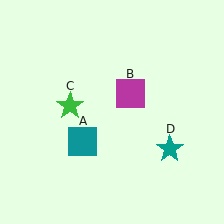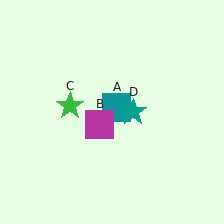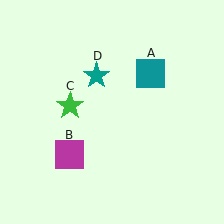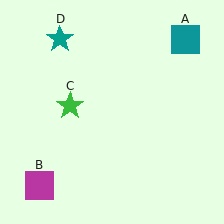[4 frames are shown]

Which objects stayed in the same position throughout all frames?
Green star (object C) remained stationary.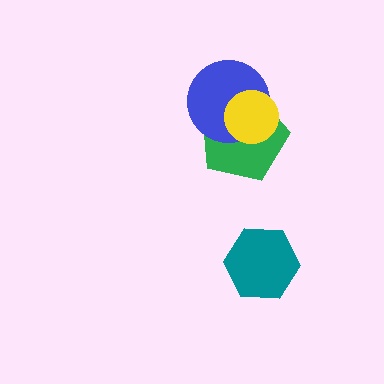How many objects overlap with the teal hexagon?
0 objects overlap with the teal hexagon.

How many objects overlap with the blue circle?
2 objects overlap with the blue circle.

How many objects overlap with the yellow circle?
2 objects overlap with the yellow circle.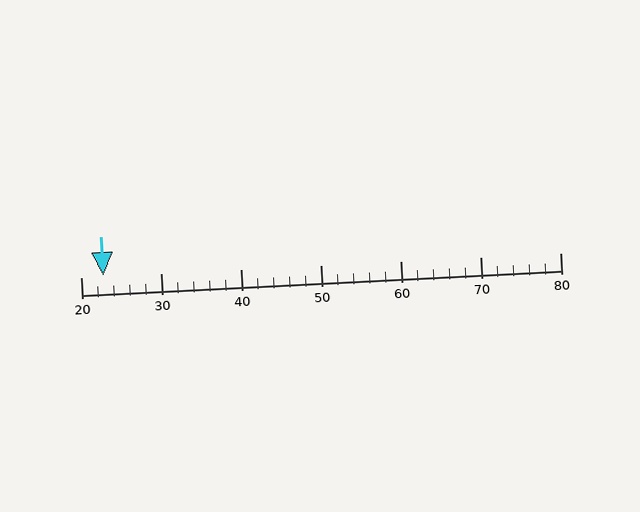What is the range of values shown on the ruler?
The ruler shows values from 20 to 80.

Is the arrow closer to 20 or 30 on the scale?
The arrow is closer to 20.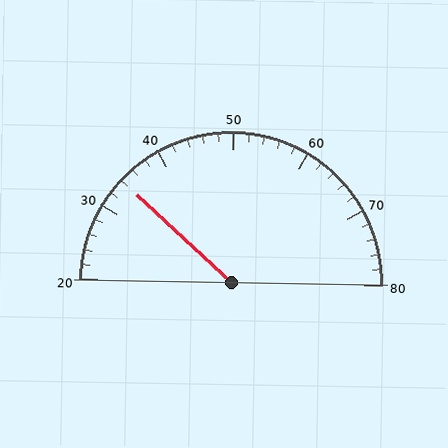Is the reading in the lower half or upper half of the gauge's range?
The reading is in the lower half of the range (20 to 80).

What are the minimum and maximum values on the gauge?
The gauge ranges from 20 to 80.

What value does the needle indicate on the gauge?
The needle indicates approximately 34.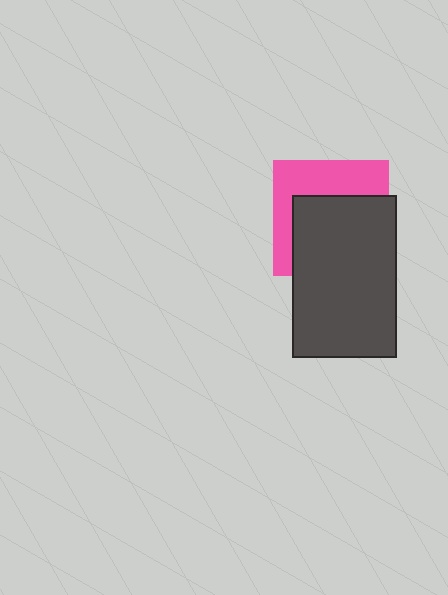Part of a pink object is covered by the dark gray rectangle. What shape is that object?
It is a square.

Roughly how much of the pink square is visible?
A small part of it is visible (roughly 42%).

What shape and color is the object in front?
The object in front is a dark gray rectangle.